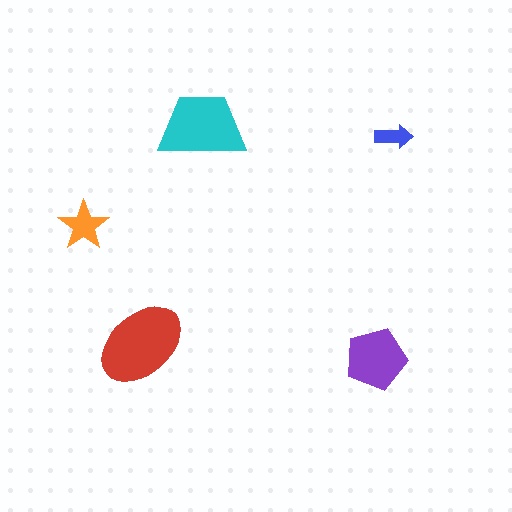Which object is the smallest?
The blue arrow.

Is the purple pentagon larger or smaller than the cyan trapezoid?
Smaller.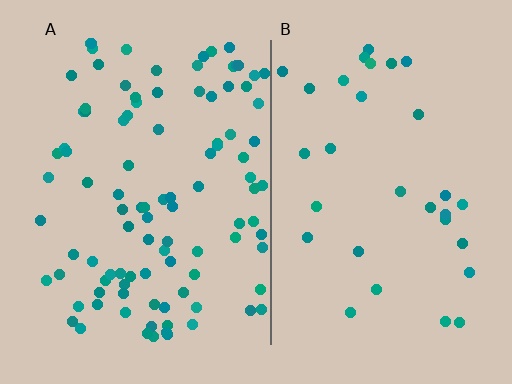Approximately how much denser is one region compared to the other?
Approximately 3.2× — region A over region B.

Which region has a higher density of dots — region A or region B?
A (the left).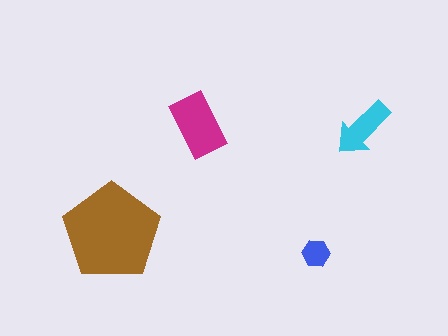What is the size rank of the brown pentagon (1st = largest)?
1st.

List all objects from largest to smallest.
The brown pentagon, the magenta rectangle, the cyan arrow, the blue hexagon.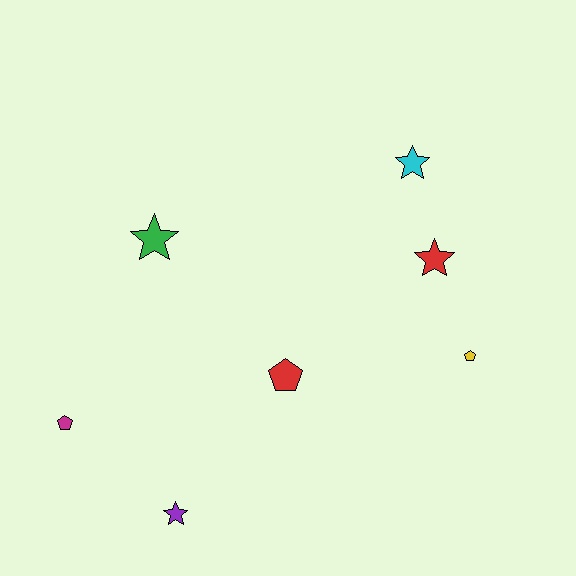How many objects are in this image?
There are 7 objects.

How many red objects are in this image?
There are 2 red objects.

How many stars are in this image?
There are 4 stars.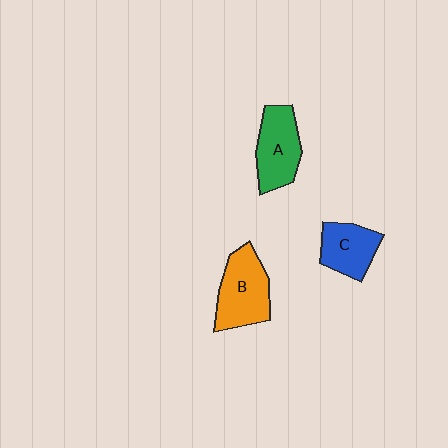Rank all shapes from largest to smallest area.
From largest to smallest: B (orange), A (green), C (blue).